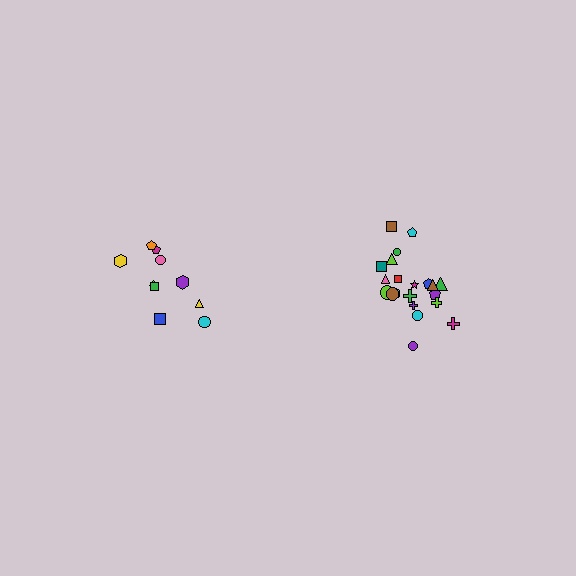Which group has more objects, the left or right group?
The right group.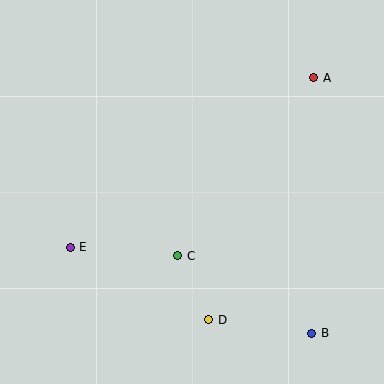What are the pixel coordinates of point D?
Point D is at (209, 320).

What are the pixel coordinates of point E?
Point E is at (70, 247).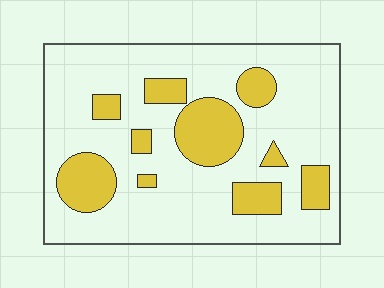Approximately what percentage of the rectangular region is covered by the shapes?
Approximately 25%.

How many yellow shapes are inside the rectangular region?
10.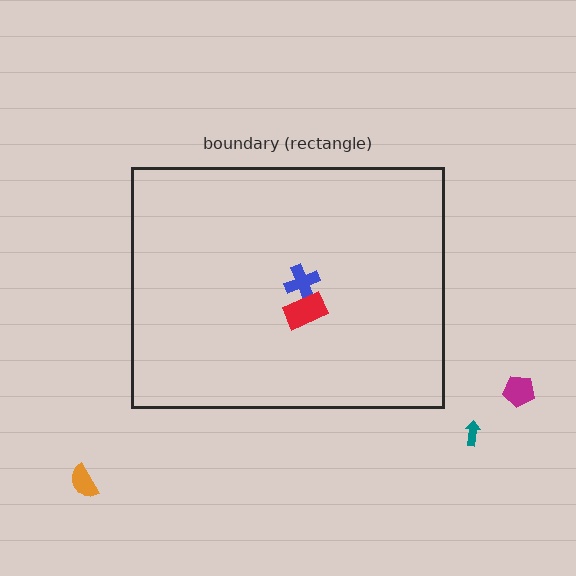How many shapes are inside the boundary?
2 inside, 3 outside.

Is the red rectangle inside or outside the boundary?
Inside.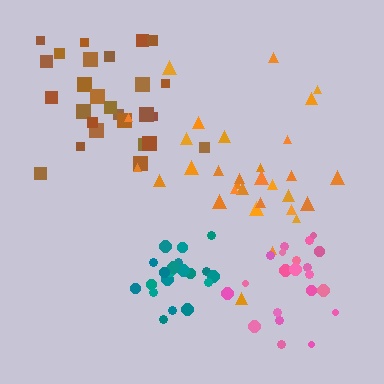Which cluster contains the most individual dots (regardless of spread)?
Orange (31).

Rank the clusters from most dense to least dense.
teal, pink, brown, orange.